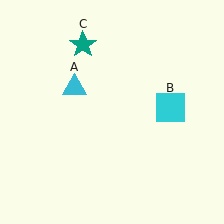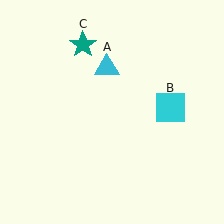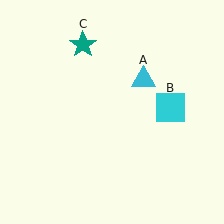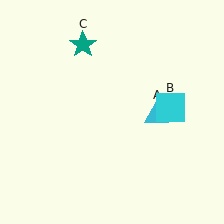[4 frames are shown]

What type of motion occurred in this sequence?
The cyan triangle (object A) rotated clockwise around the center of the scene.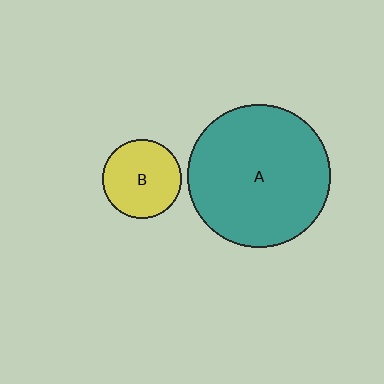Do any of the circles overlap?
No, none of the circles overlap.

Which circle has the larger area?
Circle A (teal).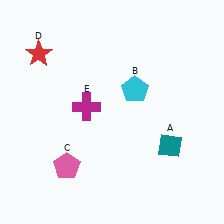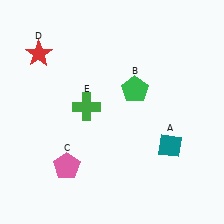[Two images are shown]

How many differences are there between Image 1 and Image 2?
There are 2 differences between the two images.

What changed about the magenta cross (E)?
In Image 1, E is magenta. In Image 2, it changed to green.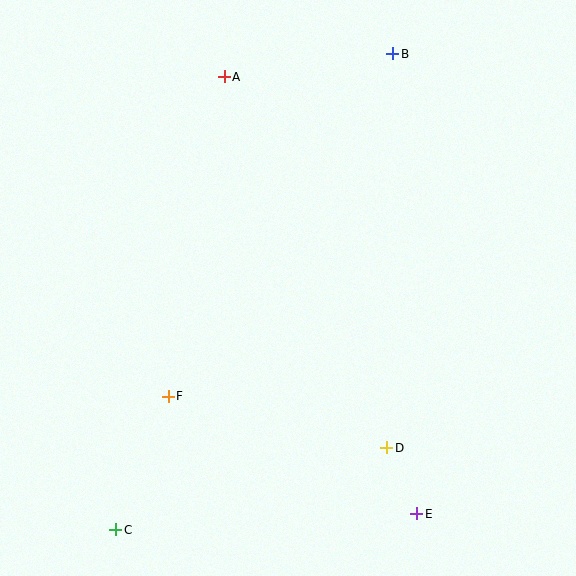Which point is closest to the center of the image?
Point F at (168, 396) is closest to the center.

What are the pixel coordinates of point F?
Point F is at (168, 396).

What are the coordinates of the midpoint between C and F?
The midpoint between C and F is at (142, 463).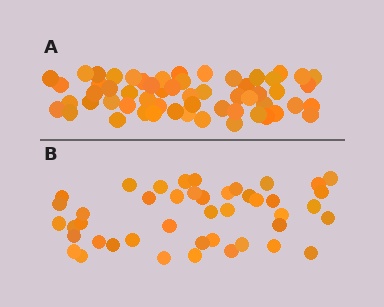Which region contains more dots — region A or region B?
Region A (the top region) has more dots.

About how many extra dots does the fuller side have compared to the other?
Region A has approximately 15 more dots than region B.